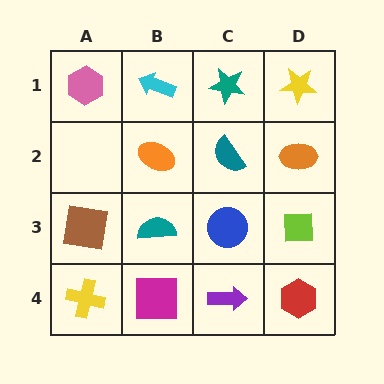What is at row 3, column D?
A lime square.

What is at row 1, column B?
A cyan arrow.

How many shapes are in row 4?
4 shapes.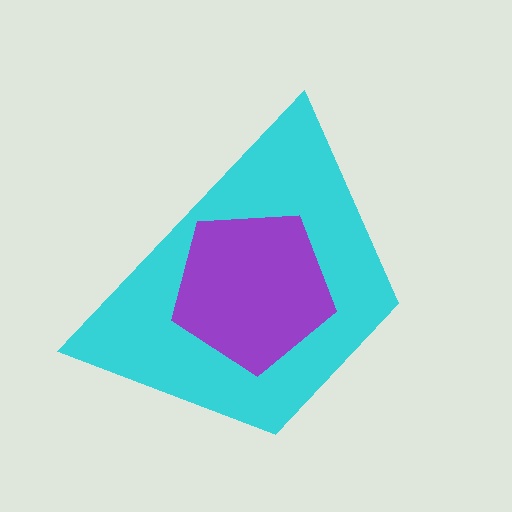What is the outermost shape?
The cyan trapezoid.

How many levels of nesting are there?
2.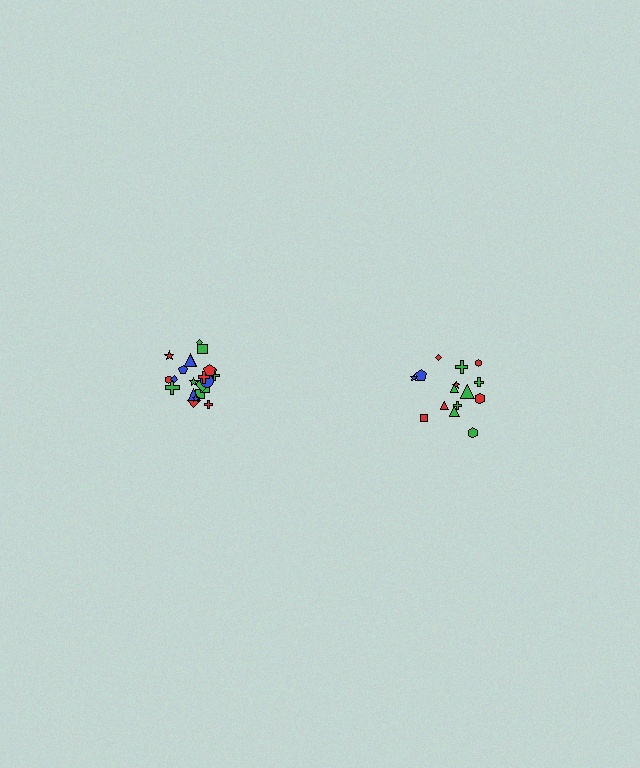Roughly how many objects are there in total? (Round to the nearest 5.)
Roughly 35 objects in total.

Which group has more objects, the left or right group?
The left group.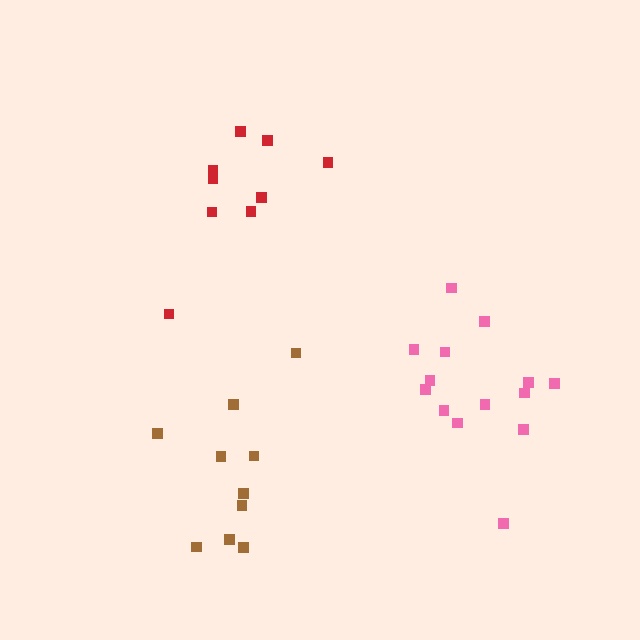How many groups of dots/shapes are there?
There are 3 groups.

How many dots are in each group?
Group 1: 9 dots, Group 2: 10 dots, Group 3: 14 dots (33 total).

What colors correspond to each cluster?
The clusters are colored: red, brown, pink.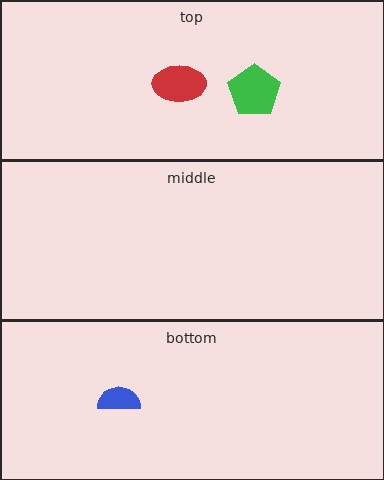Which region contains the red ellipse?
The top region.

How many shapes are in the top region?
2.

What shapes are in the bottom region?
The blue semicircle.